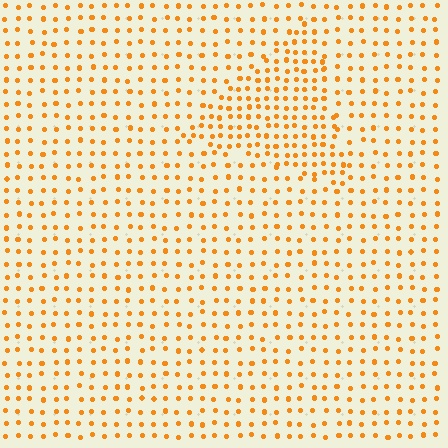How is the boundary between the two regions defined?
The boundary is defined by a change in element density (approximately 1.7x ratio). All elements are the same color, size, and shape.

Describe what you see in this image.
The image contains small orange elements arranged at two different densities. A triangle-shaped region is visible where the elements are more densely packed than the surrounding area.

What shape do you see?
I see a triangle.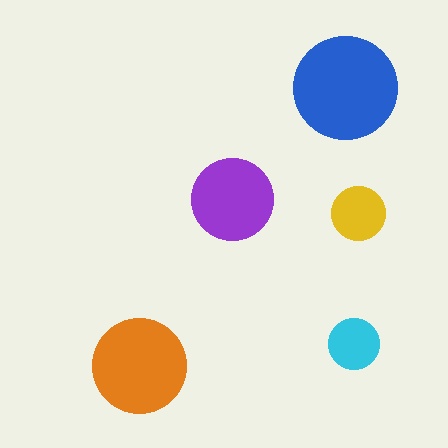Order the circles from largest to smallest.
the blue one, the orange one, the purple one, the yellow one, the cyan one.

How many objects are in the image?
There are 5 objects in the image.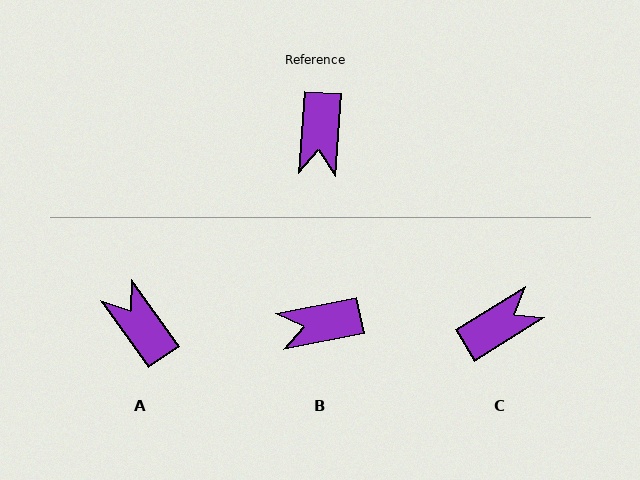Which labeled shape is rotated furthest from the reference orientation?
A, about 140 degrees away.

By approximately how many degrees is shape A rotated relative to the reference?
Approximately 140 degrees clockwise.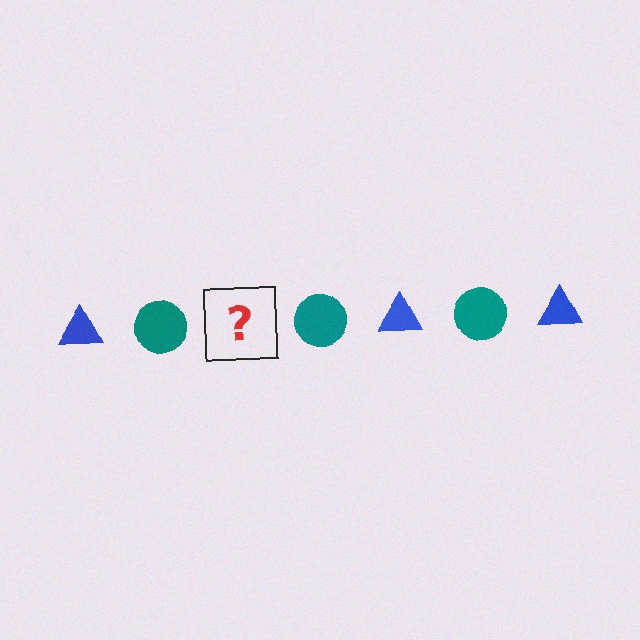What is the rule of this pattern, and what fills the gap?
The rule is that the pattern alternates between blue triangle and teal circle. The gap should be filled with a blue triangle.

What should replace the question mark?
The question mark should be replaced with a blue triangle.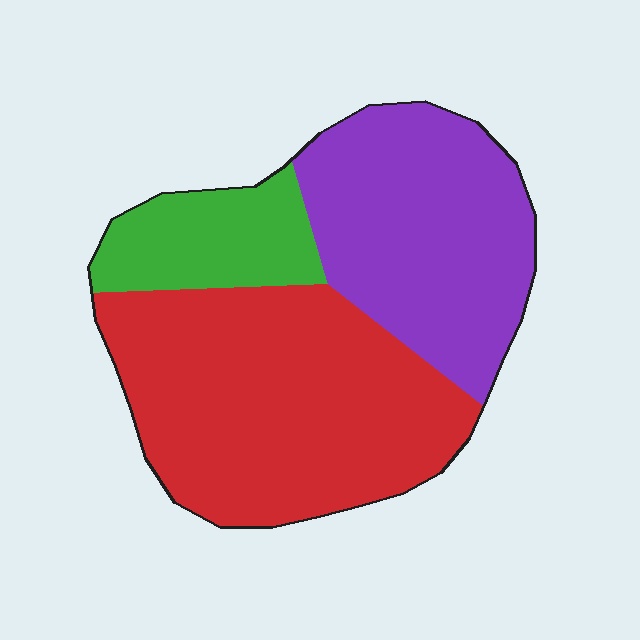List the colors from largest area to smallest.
From largest to smallest: red, purple, green.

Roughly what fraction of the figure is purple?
Purple covers roughly 35% of the figure.